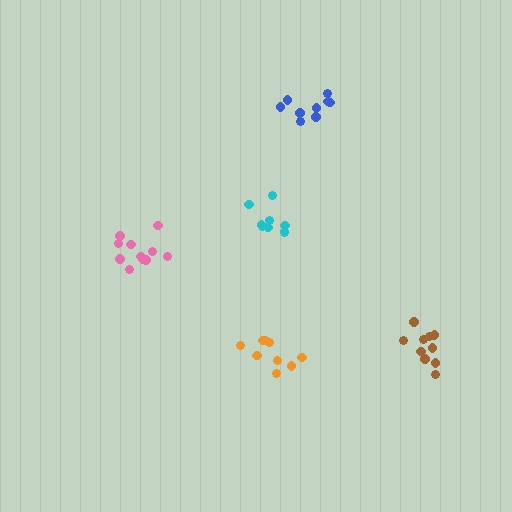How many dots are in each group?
Group 1: 9 dots, Group 2: 11 dots, Group 3: 9 dots, Group 4: 9 dots, Group 5: 10 dots (48 total).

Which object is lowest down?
The orange cluster is bottommost.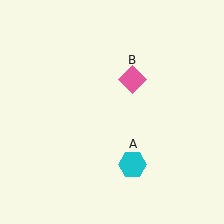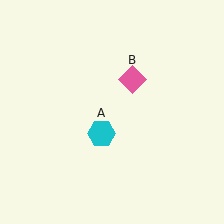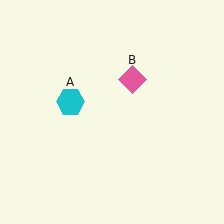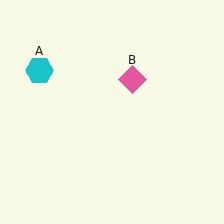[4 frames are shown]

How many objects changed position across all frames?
1 object changed position: cyan hexagon (object A).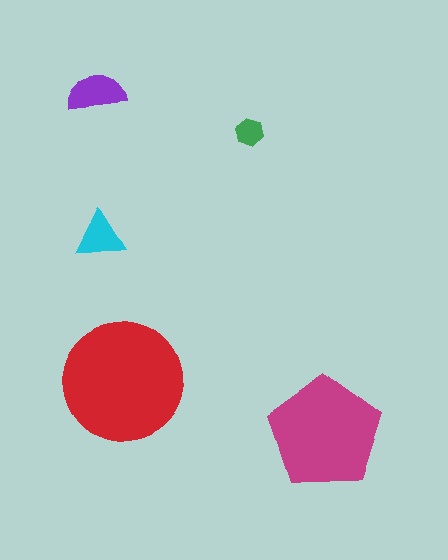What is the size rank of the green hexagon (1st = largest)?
5th.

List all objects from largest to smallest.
The red circle, the magenta pentagon, the purple semicircle, the cyan triangle, the green hexagon.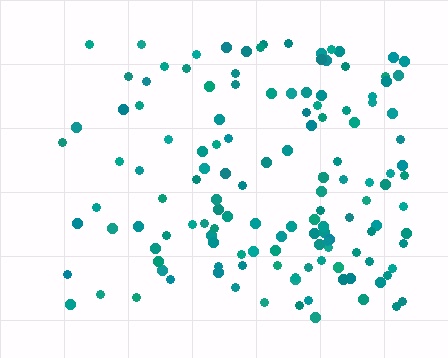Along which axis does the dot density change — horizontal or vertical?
Horizontal.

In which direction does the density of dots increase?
From left to right, with the right side densest.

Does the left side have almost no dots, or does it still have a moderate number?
Still a moderate number, just noticeably fewer than the right.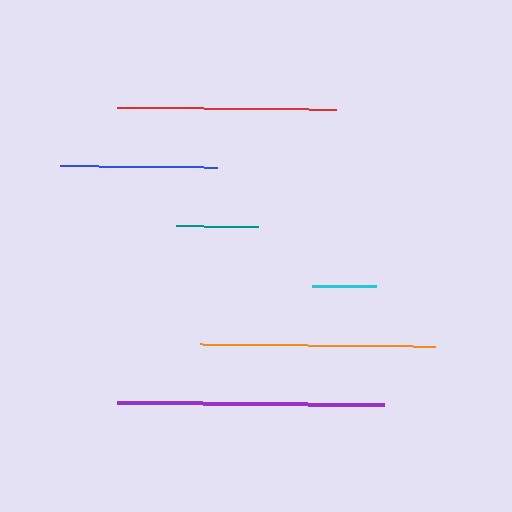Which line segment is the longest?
The purple line is the longest at approximately 267 pixels.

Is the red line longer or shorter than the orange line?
The orange line is longer than the red line.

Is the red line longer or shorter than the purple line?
The purple line is longer than the red line.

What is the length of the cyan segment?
The cyan segment is approximately 64 pixels long.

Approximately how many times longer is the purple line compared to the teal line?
The purple line is approximately 3.2 times the length of the teal line.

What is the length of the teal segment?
The teal segment is approximately 82 pixels long.